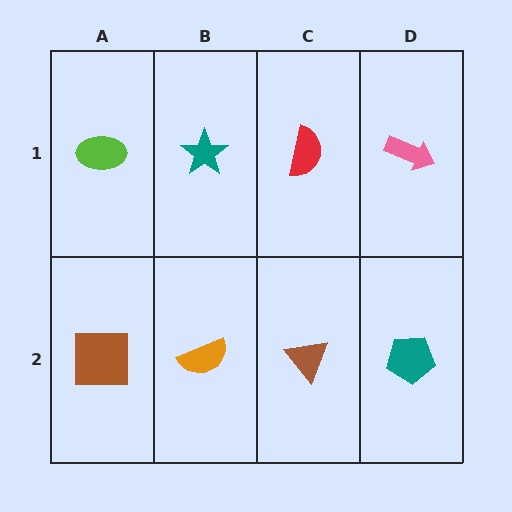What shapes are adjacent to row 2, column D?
A pink arrow (row 1, column D), a brown triangle (row 2, column C).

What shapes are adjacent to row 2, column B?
A teal star (row 1, column B), a brown square (row 2, column A), a brown triangle (row 2, column C).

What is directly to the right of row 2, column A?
An orange semicircle.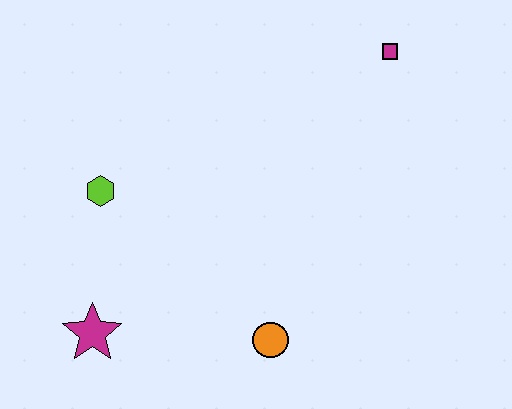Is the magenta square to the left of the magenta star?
No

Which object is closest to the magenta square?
The orange circle is closest to the magenta square.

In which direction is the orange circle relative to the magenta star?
The orange circle is to the right of the magenta star.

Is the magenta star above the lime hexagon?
No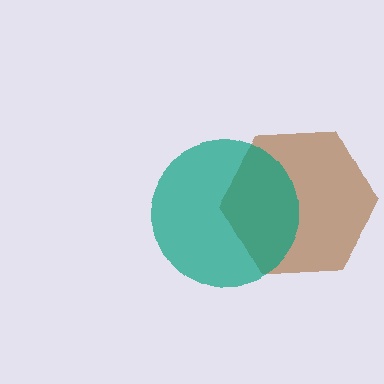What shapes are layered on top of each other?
The layered shapes are: a brown hexagon, a teal circle.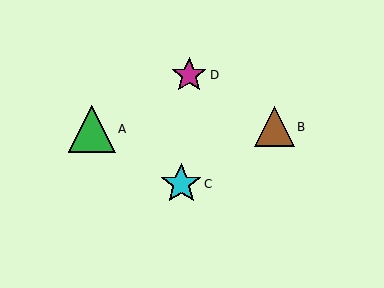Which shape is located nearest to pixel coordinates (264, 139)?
The brown triangle (labeled B) at (274, 127) is nearest to that location.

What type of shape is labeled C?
Shape C is a cyan star.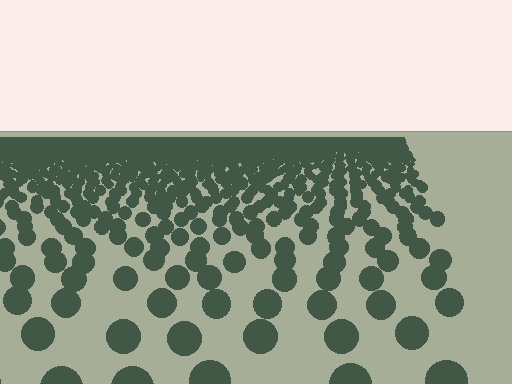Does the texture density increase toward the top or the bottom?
Density increases toward the top.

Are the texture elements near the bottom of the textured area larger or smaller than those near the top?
Larger. Near the bottom, elements are closer to the viewer and appear at a bigger on-screen size.